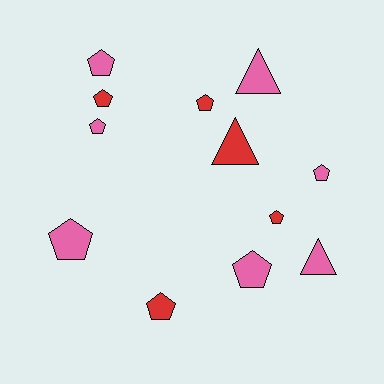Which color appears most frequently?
Pink, with 7 objects.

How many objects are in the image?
There are 12 objects.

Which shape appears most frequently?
Pentagon, with 9 objects.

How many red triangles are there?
There is 1 red triangle.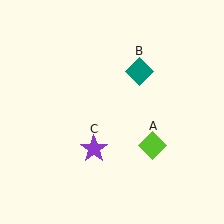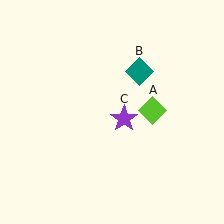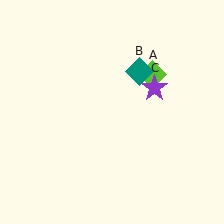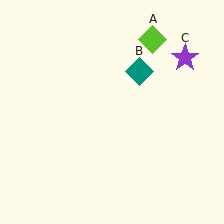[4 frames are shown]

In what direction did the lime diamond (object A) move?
The lime diamond (object A) moved up.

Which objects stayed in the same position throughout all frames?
Teal diamond (object B) remained stationary.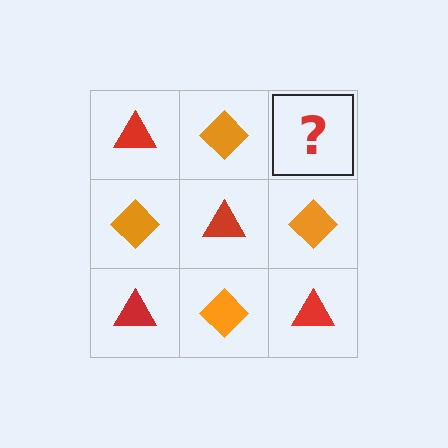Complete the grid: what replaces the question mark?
The question mark should be replaced with a red triangle.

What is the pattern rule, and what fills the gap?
The rule is that it alternates red triangle and orange diamond in a checkerboard pattern. The gap should be filled with a red triangle.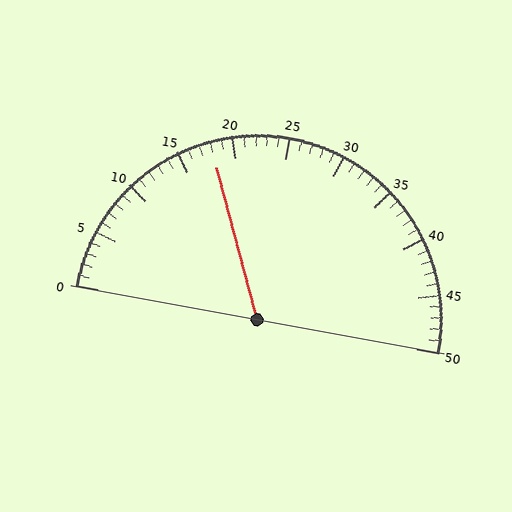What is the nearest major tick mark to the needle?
The nearest major tick mark is 20.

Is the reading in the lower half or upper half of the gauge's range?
The reading is in the lower half of the range (0 to 50).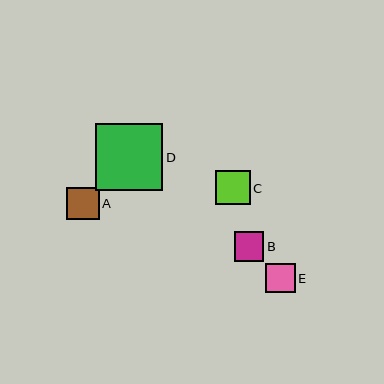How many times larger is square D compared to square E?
Square D is approximately 2.3 times the size of square E.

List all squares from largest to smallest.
From largest to smallest: D, C, A, B, E.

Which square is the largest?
Square D is the largest with a size of approximately 67 pixels.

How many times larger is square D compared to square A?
Square D is approximately 2.1 times the size of square A.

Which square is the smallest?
Square E is the smallest with a size of approximately 29 pixels.